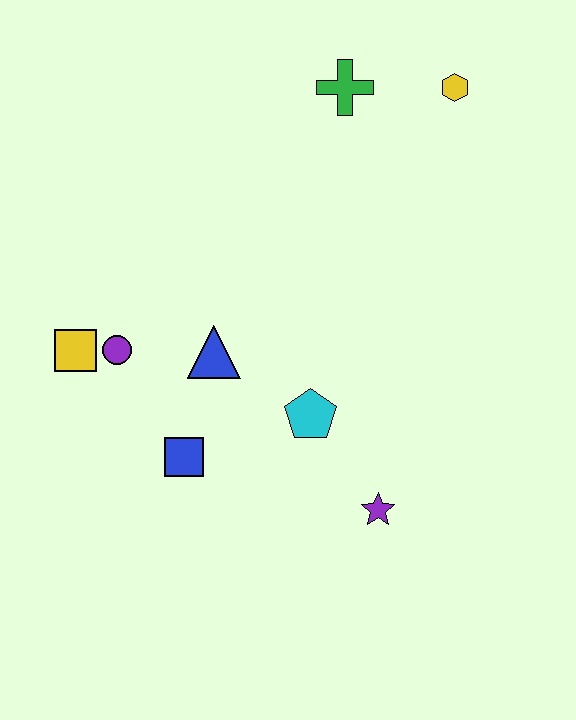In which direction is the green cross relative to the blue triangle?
The green cross is above the blue triangle.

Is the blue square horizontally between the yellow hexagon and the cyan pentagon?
No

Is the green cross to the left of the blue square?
No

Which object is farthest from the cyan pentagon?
The yellow hexagon is farthest from the cyan pentagon.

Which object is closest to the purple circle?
The yellow square is closest to the purple circle.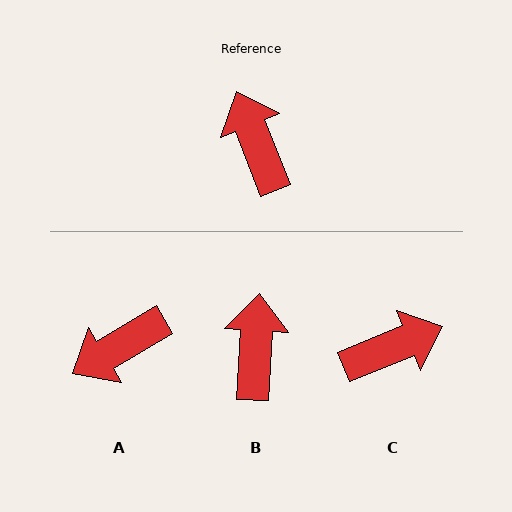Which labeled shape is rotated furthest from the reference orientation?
A, about 99 degrees away.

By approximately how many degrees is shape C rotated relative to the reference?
Approximately 90 degrees clockwise.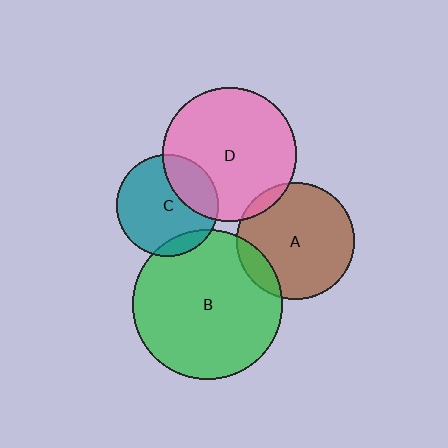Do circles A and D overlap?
Yes.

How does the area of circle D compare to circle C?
Approximately 1.7 times.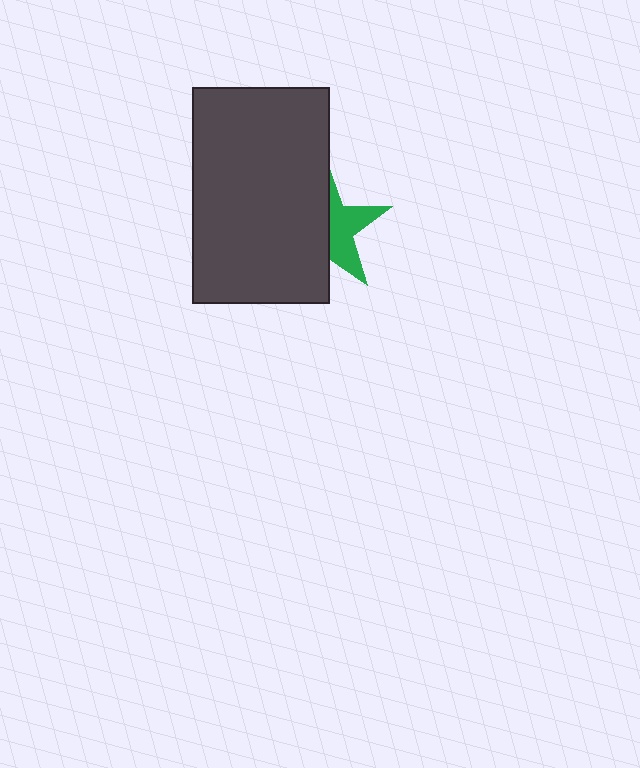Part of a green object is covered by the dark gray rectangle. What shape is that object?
It is a star.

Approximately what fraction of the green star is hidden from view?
Roughly 56% of the green star is hidden behind the dark gray rectangle.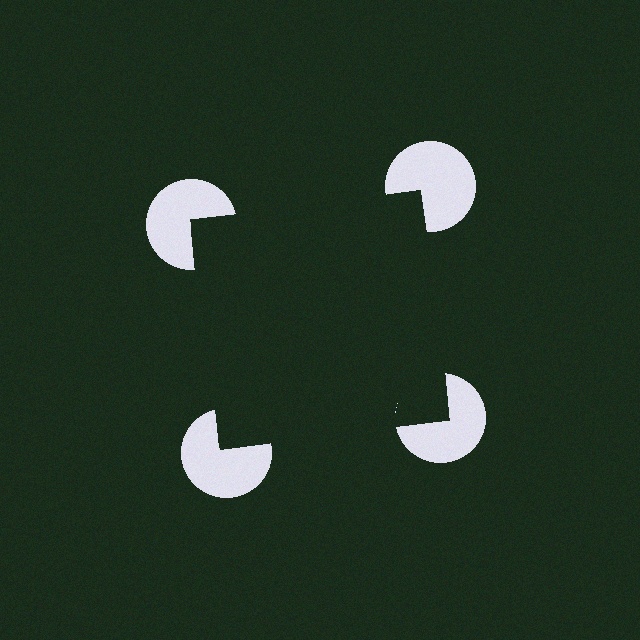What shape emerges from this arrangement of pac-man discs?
An illusory square — its edges are inferred from the aligned wedge cuts in the pac-man discs, not physically drawn.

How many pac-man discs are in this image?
There are 4 — one at each vertex of the illusory square.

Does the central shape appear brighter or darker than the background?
It typically appears slightly darker than the background, even though no actual brightness change is drawn.